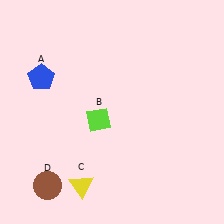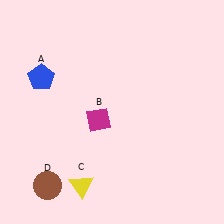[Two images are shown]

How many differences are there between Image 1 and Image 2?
There is 1 difference between the two images.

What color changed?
The diamond (B) changed from lime in Image 1 to magenta in Image 2.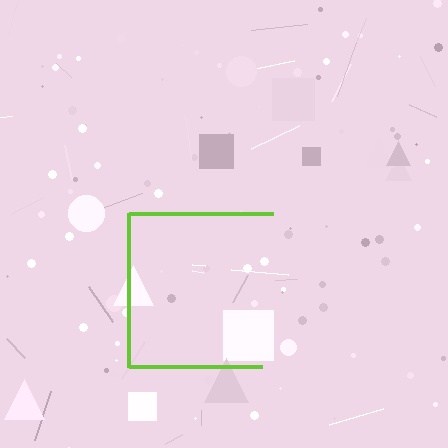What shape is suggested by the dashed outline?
The dashed outline suggests a square.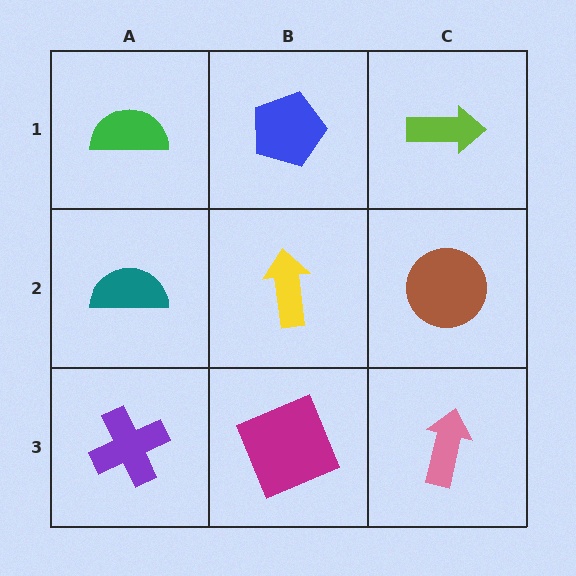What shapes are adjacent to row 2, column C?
A lime arrow (row 1, column C), a pink arrow (row 3, column C), a yellow arrow (row 2, column B).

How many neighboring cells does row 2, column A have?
3.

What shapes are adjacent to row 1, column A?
A teal semicircle (row 2, column A), a blue pentagon (row 1, column B).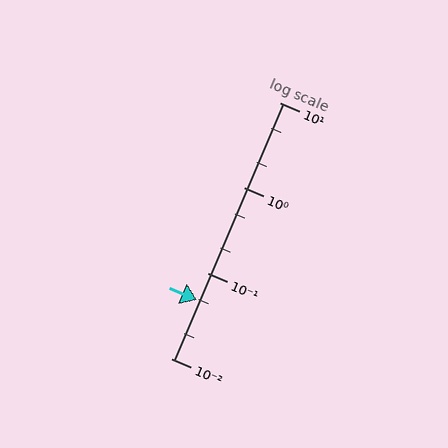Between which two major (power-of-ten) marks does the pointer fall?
The pointer is between 0.01 and 0.1.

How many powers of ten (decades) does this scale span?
The scale spans 3 decades, from 0.01 to 10.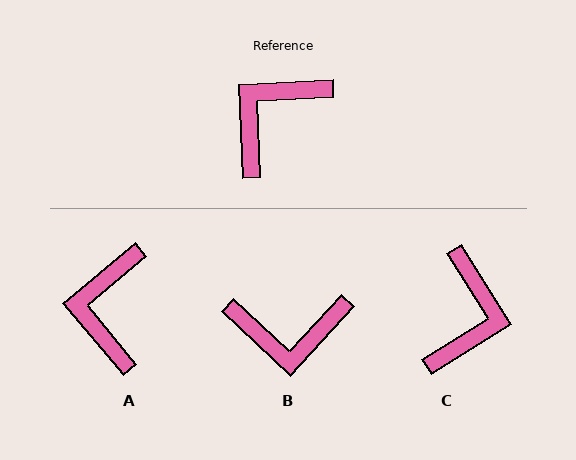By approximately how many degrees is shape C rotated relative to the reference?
Approximately 151 degrees clockwise.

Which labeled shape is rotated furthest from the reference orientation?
C, about 151 degrees away.